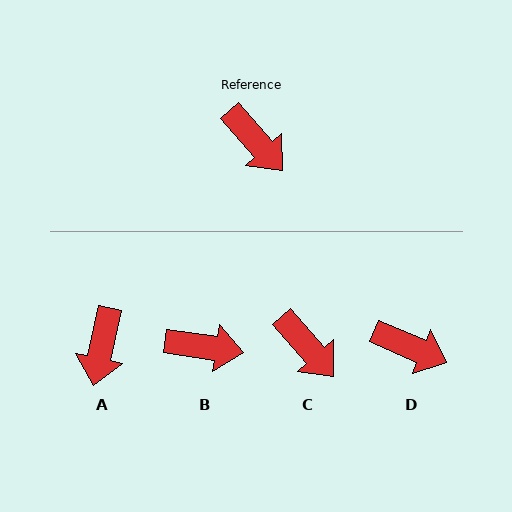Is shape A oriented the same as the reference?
No, it is off by about 53 degrees.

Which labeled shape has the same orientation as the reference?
C.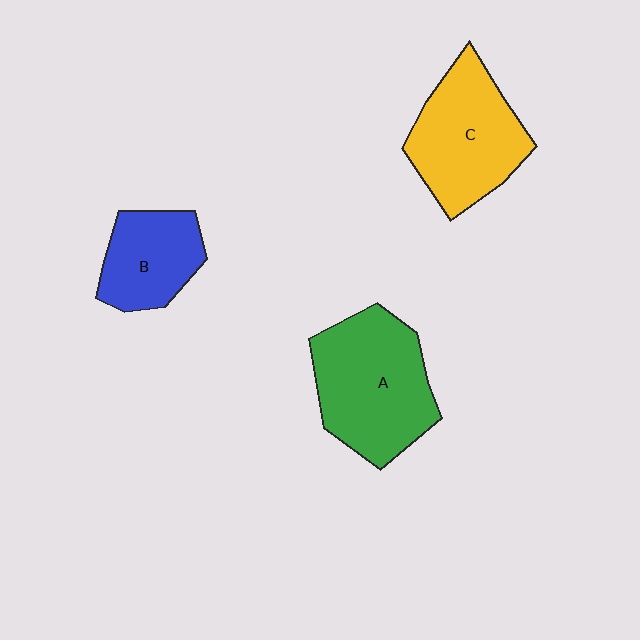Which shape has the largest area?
Shape A (green).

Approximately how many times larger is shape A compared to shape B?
Approximately 1.7 times.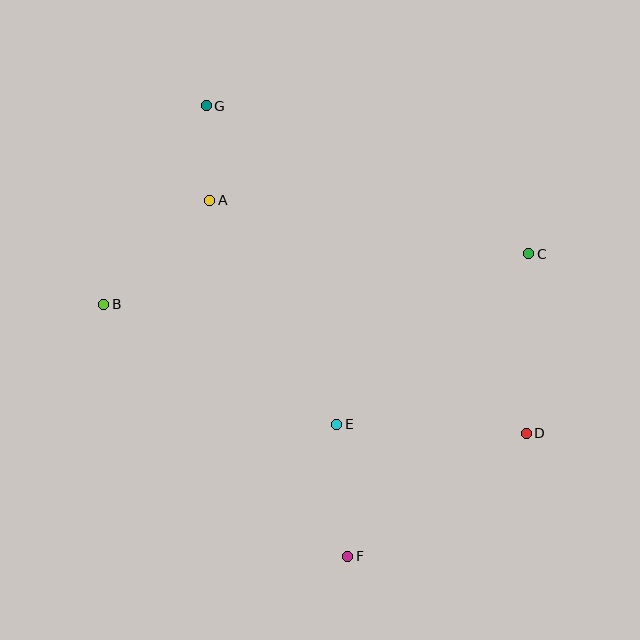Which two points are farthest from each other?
Points F and G are farthest from each other.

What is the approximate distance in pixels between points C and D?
The distance between C and D is approximately 179 pixels.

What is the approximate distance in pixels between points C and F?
The distance between C and F is approximately 352 pixels.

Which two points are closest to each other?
Points A and G are closest to each other.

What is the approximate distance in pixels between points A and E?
The distance between A and E is approximately 258 pixels.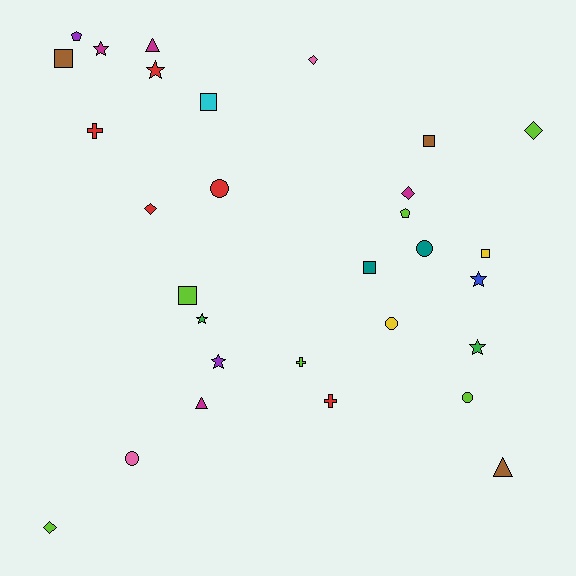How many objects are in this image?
There are 30 objects.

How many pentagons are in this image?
There are 2 pentagons.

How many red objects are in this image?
There are 5 red objects.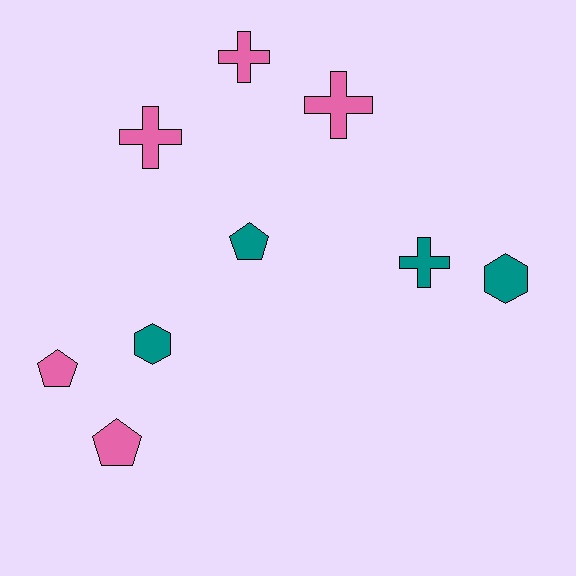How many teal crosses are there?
There is 1 teal cross.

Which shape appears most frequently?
Cross, with 4 objects.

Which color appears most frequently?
Pink, with 5 objects.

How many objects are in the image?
There are 9 objects.